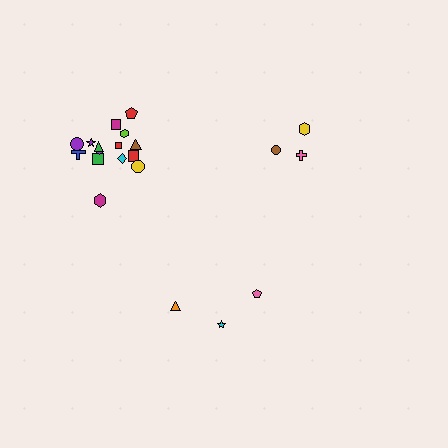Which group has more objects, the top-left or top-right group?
The top-left group.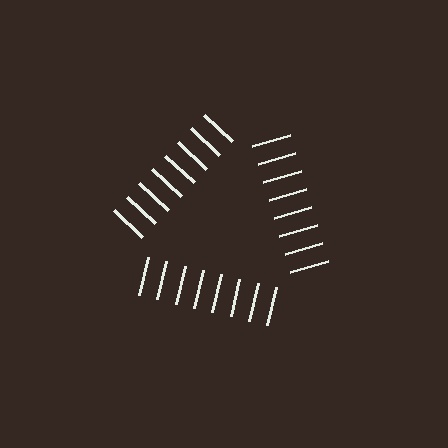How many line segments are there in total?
24 — 8 along each of the 3 edges.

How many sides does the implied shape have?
3 sides — the line-ends trace a triangle.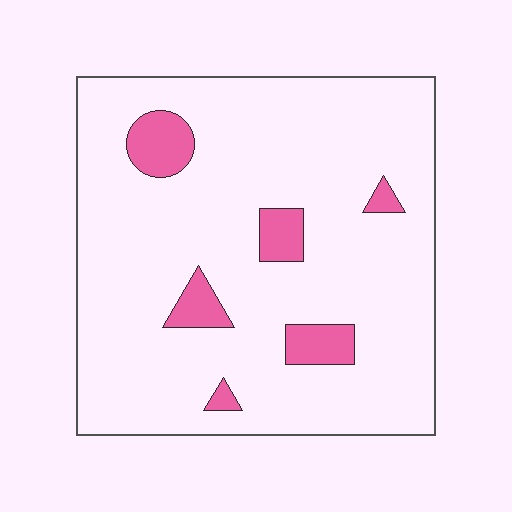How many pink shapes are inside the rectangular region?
6.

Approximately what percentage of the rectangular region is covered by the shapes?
Approximately 10%.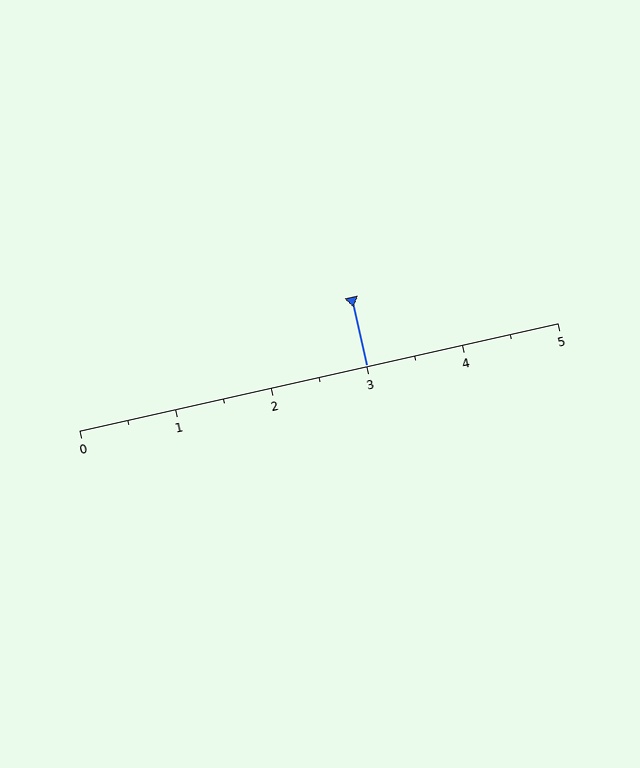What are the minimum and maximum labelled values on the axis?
The axis runs from 0 to 5.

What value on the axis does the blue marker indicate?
The marker indicates approximately 3.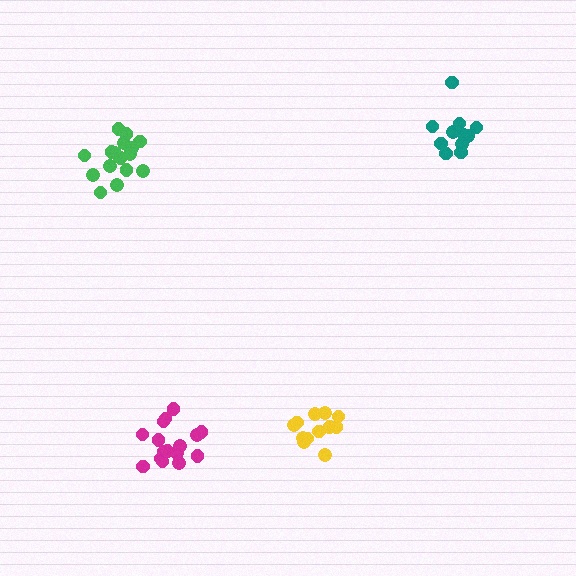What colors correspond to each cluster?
The clusters are colored: green, magenta, teal, yellow.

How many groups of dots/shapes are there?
There are 4 groups.